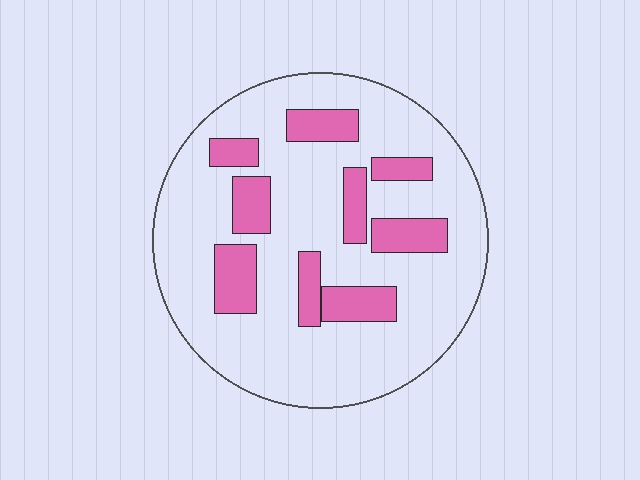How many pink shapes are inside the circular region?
9.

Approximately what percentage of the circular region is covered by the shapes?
Approximately 20%.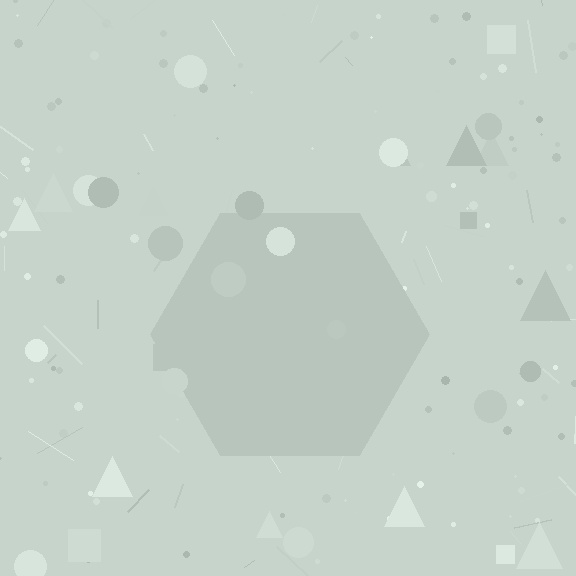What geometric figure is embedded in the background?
A hexagon is embedded in the background.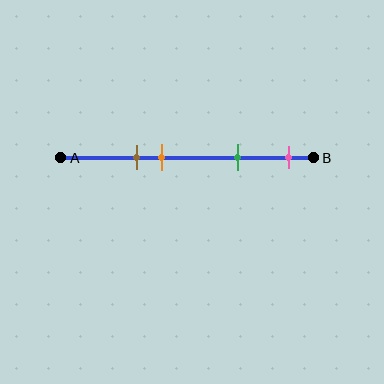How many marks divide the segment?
There are 4 marks dividing the segment.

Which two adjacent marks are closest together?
The brown and orange marks are the closest adjacent pair.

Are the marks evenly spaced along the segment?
No, the marks are not evenly spaced.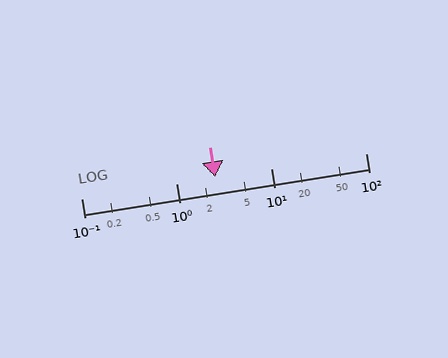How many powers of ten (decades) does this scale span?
The scale spans 3 decades, from 0.1 to 100.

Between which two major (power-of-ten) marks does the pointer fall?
The pointer is between 1 and 10.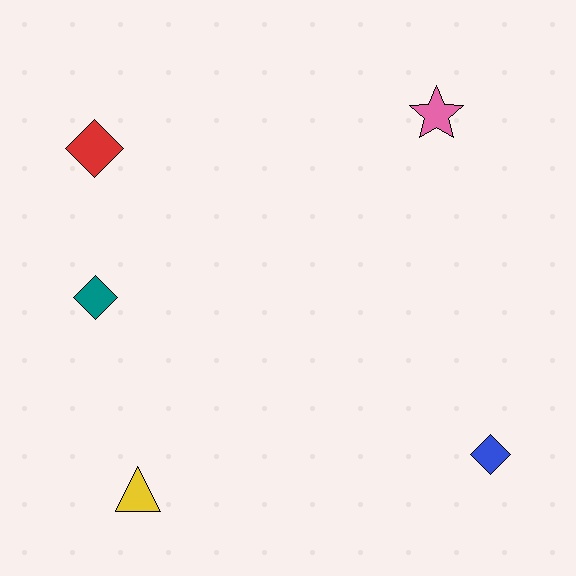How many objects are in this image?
There are 5 objects.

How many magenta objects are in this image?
There are no magenta objects.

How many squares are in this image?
There are no squares.